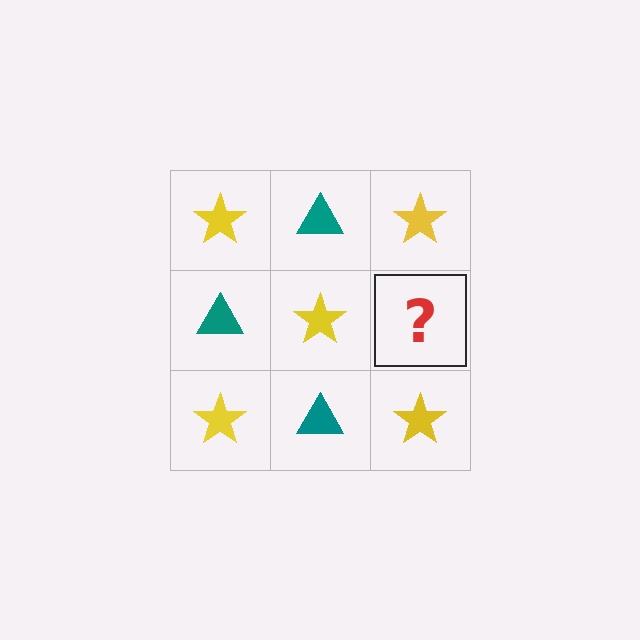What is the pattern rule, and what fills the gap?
The rule is that it alternates yellow star and teal triangle in a checkerboard pattern. The gap should be filled with a teal triangle.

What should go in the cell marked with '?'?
The missing cell should contain a teal triangle.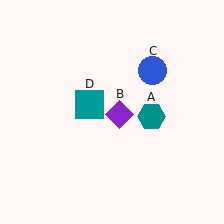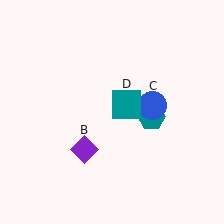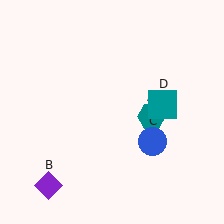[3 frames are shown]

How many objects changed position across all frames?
3 objects changed position: purple diamond (object B), blue circle (object C), teal square (object D).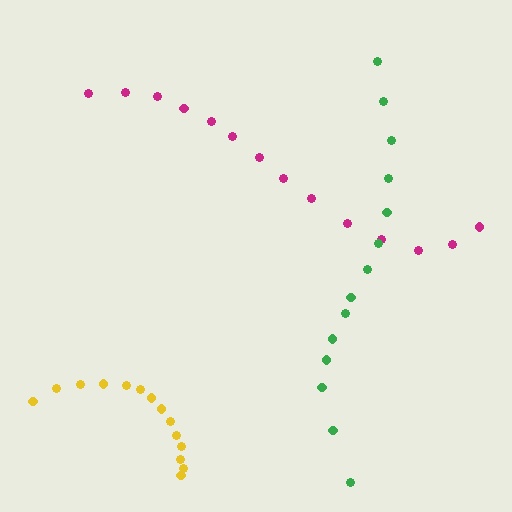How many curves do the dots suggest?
There are 3 distinct paths.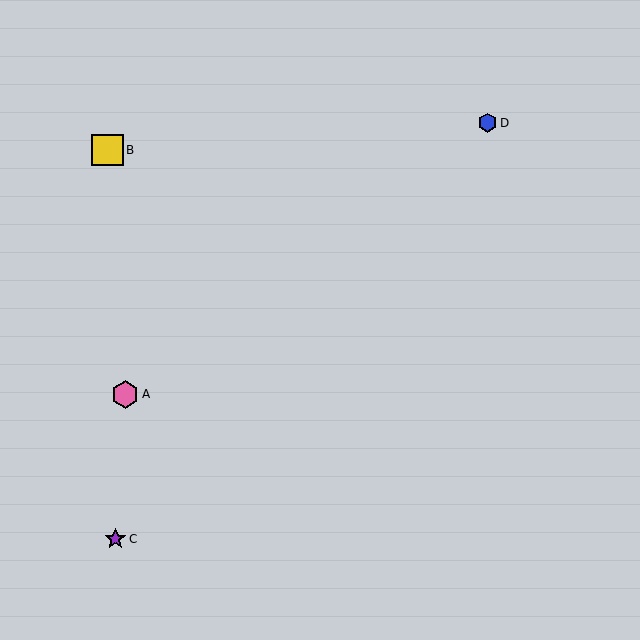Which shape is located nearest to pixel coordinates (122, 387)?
The pink hexagon (labeled A) at (125, 394) is nearest to that location.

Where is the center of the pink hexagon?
The center of the pink hexagon is at (125, 394).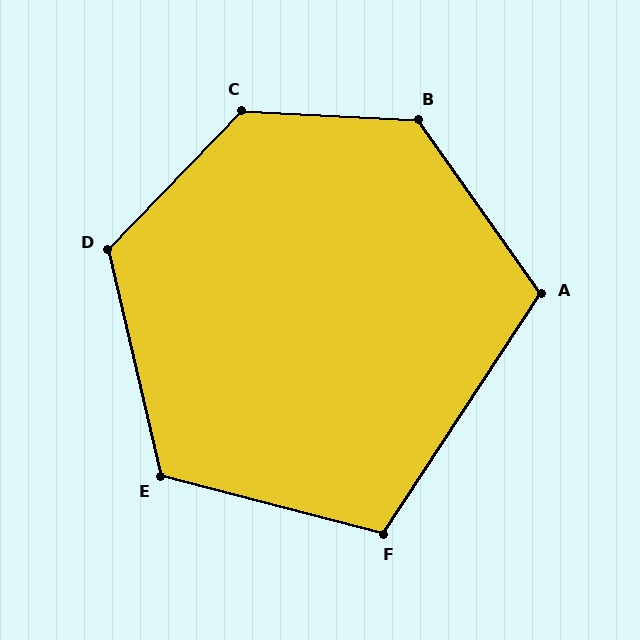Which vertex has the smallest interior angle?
F, at approximately 109 degrees.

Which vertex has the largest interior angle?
C, at approximately 131 degrees.